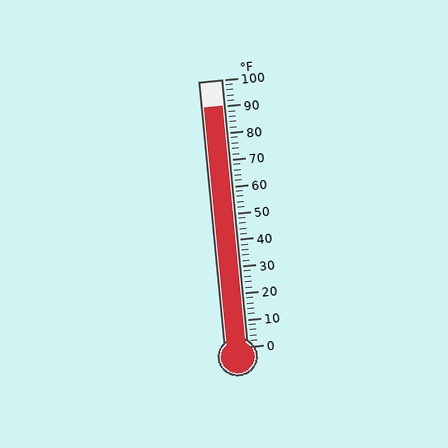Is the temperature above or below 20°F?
The temperature is above 20°F.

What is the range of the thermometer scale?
The thermometer scale ranges from 0°F to 100°F.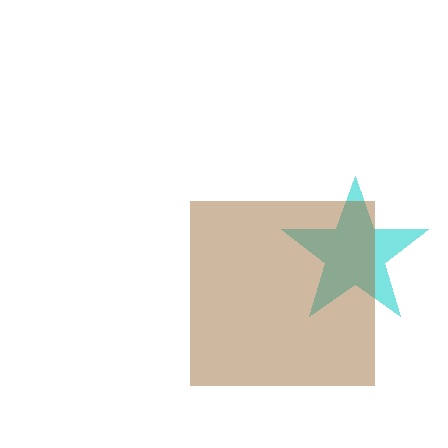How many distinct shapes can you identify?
There are 2 distinct shapes: a cyan star, a brown square.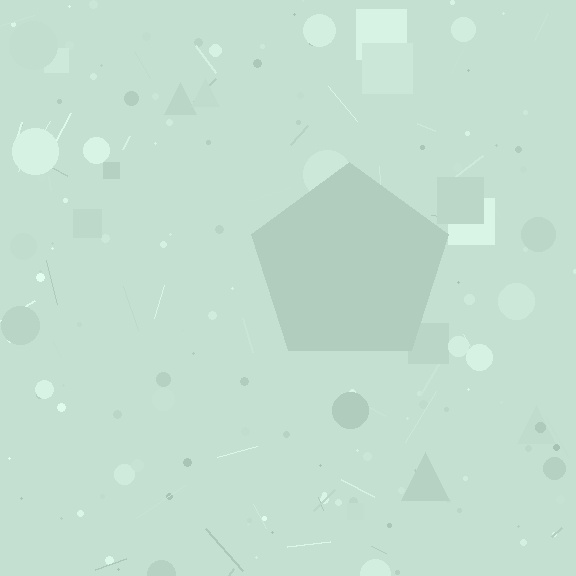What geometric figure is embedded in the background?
A pentagon is embedded in the background.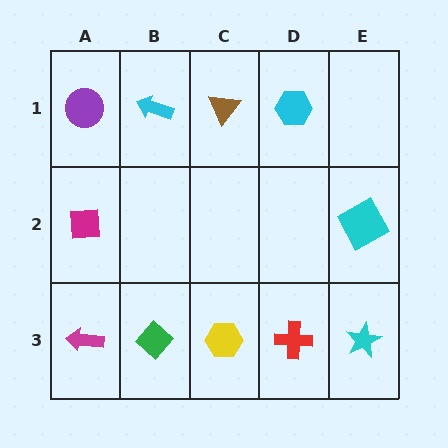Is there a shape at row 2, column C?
No, that cell is empty.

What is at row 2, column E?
A cyan square.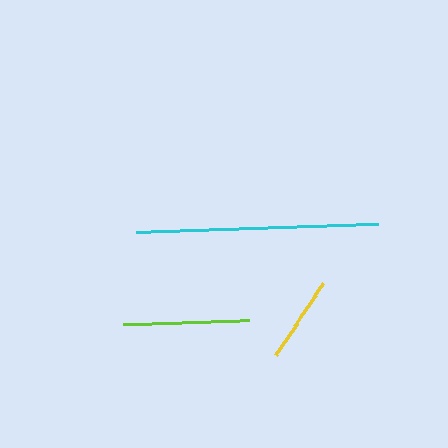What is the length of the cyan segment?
The cyan segment is approximately 242 pixels long.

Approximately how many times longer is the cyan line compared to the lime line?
The cyan line is approximately 1.9 times the length of the lime line.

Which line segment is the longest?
The cyan line is the longest at approximately 242 pixels.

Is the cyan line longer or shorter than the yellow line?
The cyan line is longer than the yellow line.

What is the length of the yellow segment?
The yellow segment is approximately 87 pixels long.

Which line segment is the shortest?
The yellow line is the shortest at approximately 87 pixels.